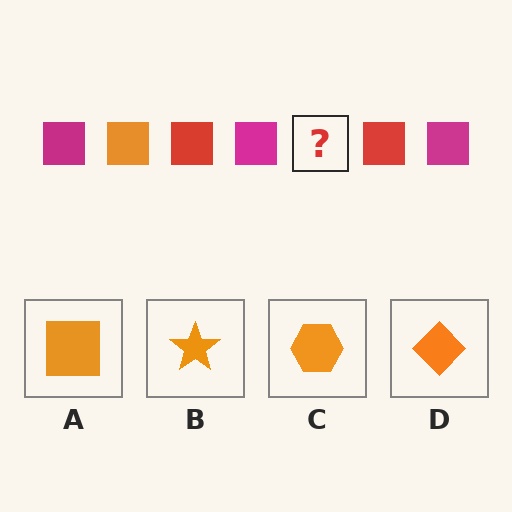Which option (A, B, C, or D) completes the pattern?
A.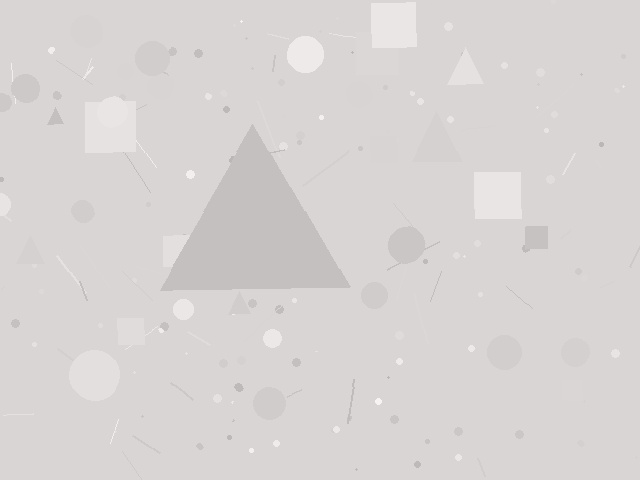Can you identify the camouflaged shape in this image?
The camouflaged shape is a triangle.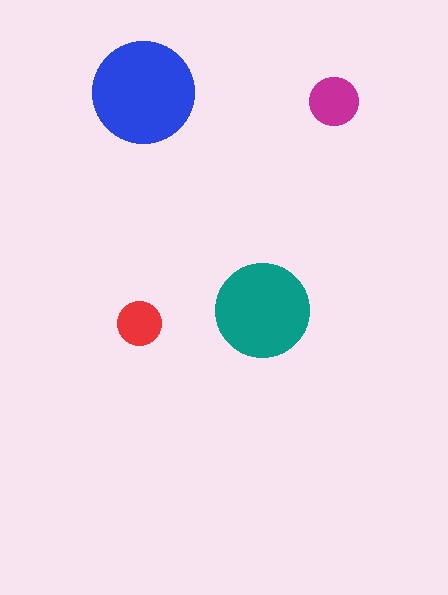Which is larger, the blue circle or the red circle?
The blue one.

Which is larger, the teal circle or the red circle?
The teal one.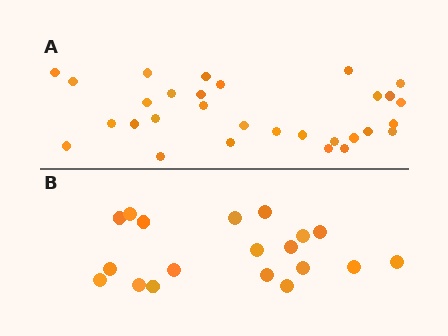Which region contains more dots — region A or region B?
Region A (the top region) has more dots.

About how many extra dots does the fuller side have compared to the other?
Region A has roughly 12 or so more dots than region B.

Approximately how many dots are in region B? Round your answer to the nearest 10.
About 20 dots. (The exact count is 19, which rounds to 20.)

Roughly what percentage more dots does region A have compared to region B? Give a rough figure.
About 60% more.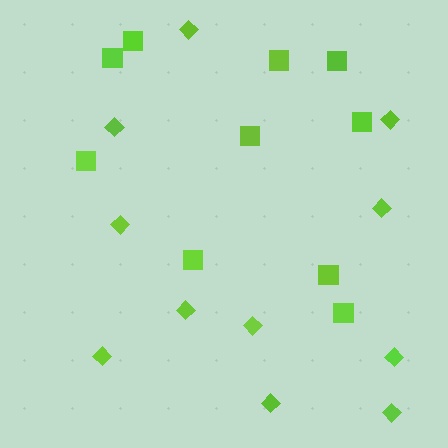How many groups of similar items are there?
There are 2 groups: one group of diamonds (11) and one group of squares (10).